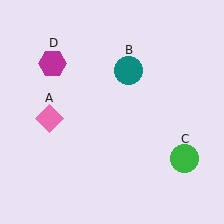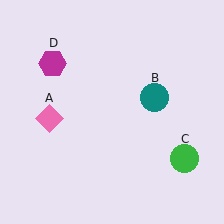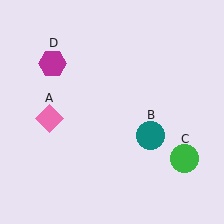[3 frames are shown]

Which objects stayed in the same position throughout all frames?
Pink diamond (object A) and green circle (object C) and magenta hexagon (object D) remained stationary.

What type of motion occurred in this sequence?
The teal circle (object B) rotated clockwise around the center of the scene.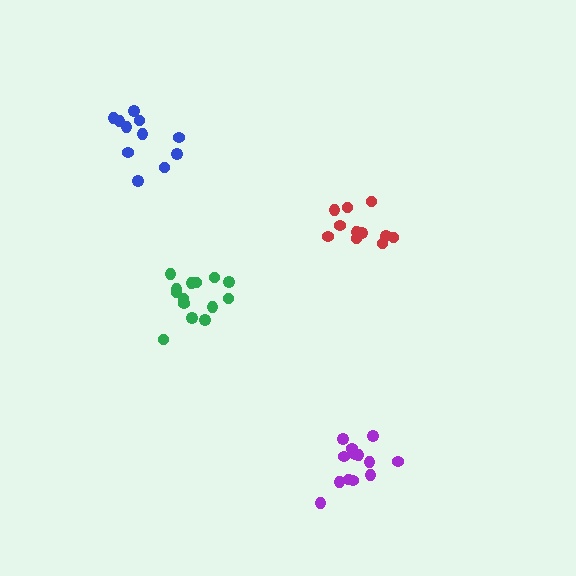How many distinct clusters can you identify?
There are 4 distinct clusters.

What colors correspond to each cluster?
The clusters are colored: green, red, purple, blue.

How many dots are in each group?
Group 1: 14 dots, Group 2: 11 dots, Group 3: 13 dots, Group 4: 11 dots (49 total).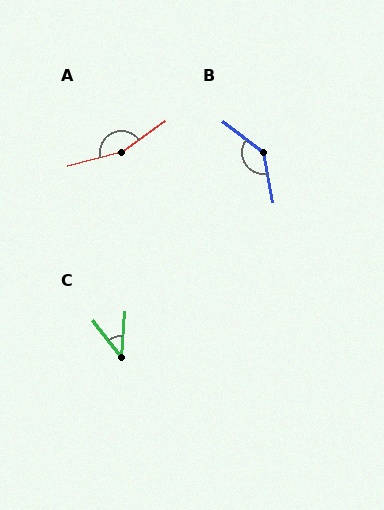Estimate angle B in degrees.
Approximately 138 degrees.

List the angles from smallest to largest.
C (41°), B (138°), A (158°).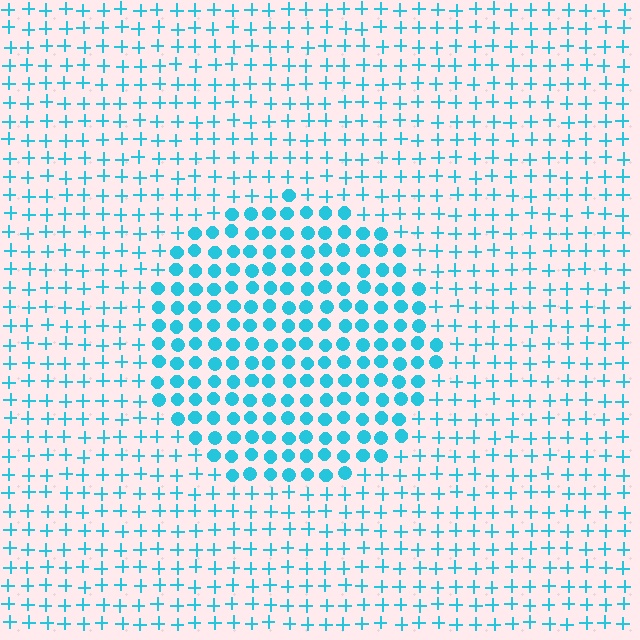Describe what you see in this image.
The image is filled with small cyan elements arranged in a uniform grid. A circle-shaped region contains circles, while the surrounding area contains plus signs. The boundary is defined purely by the change in element shape.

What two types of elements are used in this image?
The image uses circles inside the circle region and plus signs outside it.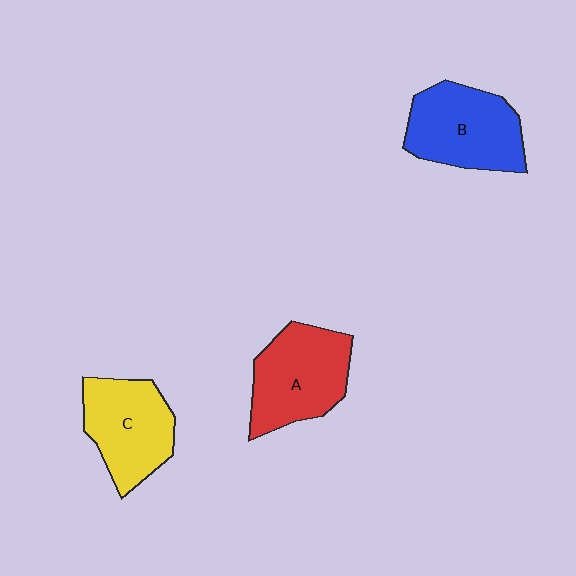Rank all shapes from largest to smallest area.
From largest to smallest: B (blue), A (red), C (yellow).